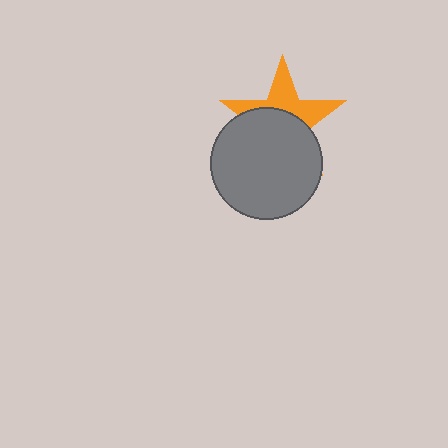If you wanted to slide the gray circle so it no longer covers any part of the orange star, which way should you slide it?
Slide it down — that is the most direct way to separate the two shapes.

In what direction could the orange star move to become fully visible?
The orange star could move up. That would shift it out from behind the gray circle entirely.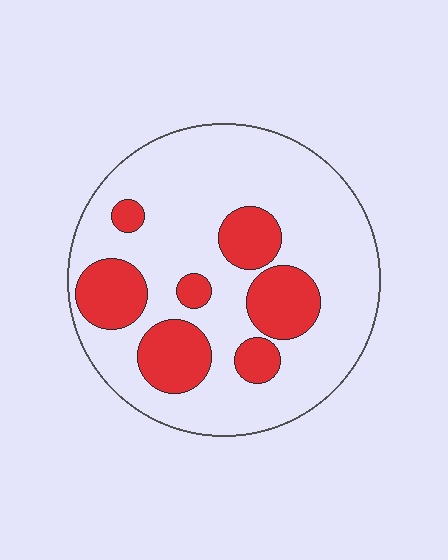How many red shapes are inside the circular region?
7.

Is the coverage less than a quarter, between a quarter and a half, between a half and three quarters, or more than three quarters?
Between a quarter and a half.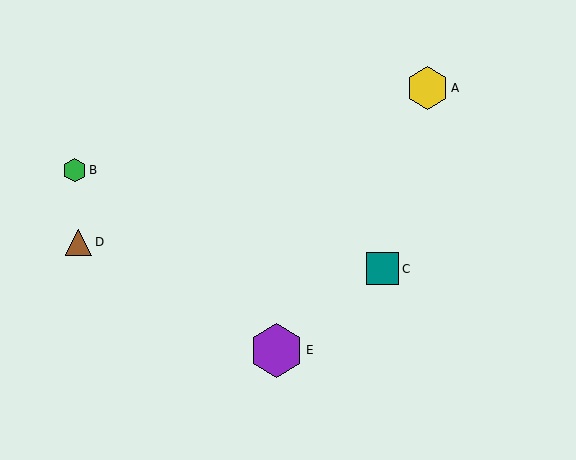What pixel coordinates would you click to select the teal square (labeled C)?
Click at (383, 269) to select the teal square C.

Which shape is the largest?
The purple hexagon (labeled E) is the largest.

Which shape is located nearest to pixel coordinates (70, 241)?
The brown triangle (labeled D) at (79, 242) is nearest to that location.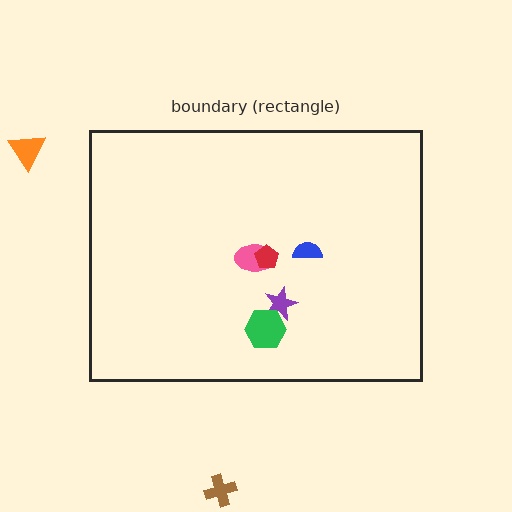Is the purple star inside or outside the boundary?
Inside.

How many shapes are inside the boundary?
5 inside, 2 outside.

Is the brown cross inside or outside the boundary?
Outside.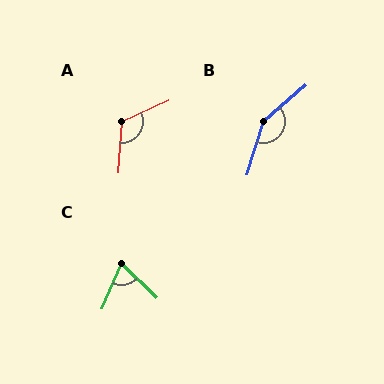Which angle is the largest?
B, at approximately 148 degrees.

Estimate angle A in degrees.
Approximately 118 degrees.